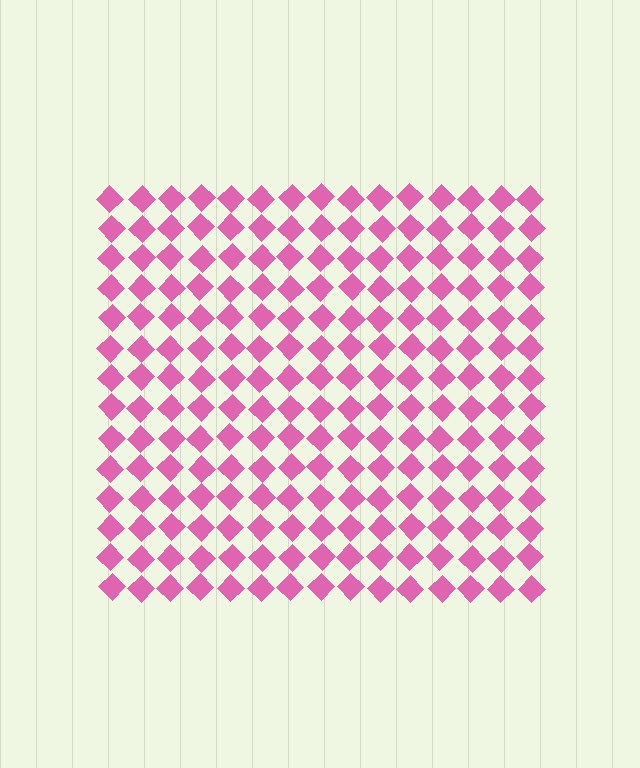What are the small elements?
The small elements are diamonds.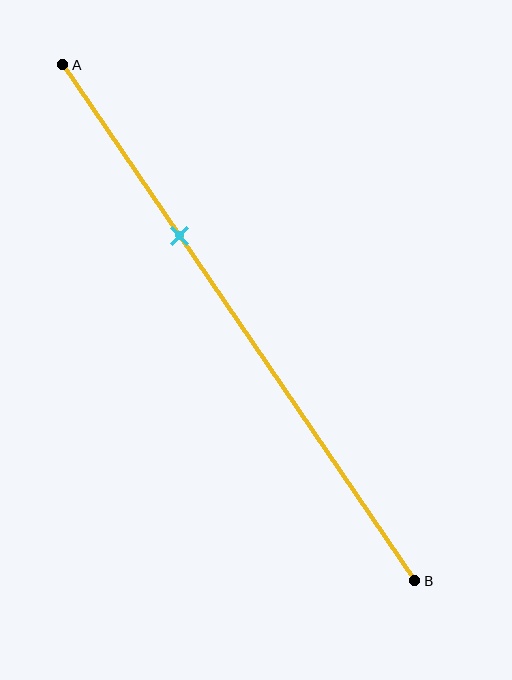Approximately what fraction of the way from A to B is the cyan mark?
The cyan mark is approximately 35% of the way from A to B.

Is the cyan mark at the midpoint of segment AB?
No, the mark is at about 35% from A, not at the 50% midpoint.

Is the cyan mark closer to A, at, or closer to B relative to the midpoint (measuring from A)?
The cyan mark is closer to point A than the midpoint of segment AB.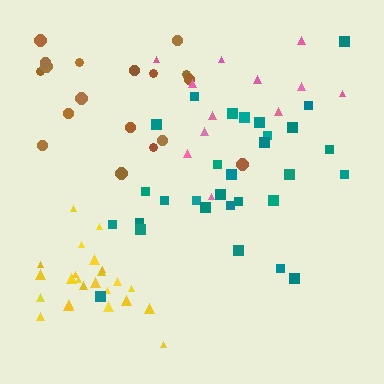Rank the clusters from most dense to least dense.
yellow, teal, brown, pink.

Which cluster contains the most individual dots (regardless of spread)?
Teal (30).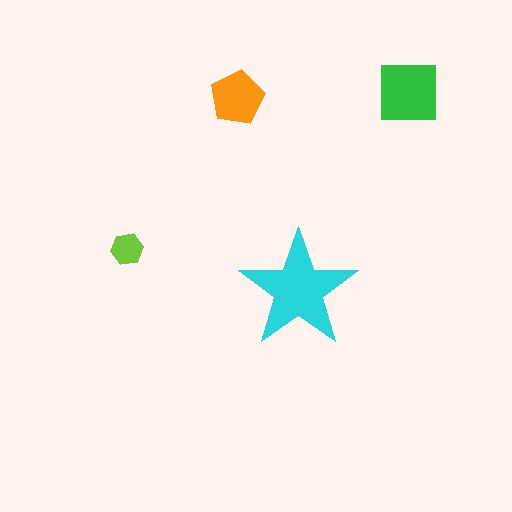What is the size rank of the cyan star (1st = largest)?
1st.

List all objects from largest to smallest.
The cyan star, the green square, the orange pentagon, the lime hexagon.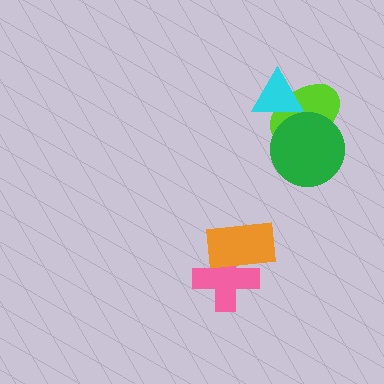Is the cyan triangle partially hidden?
No, no other shape covers it.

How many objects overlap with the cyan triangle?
1 object overlaps with the cyan triangle.